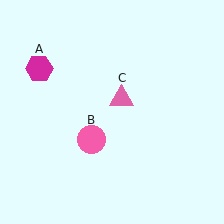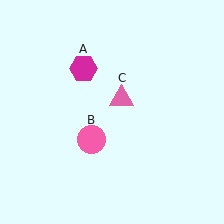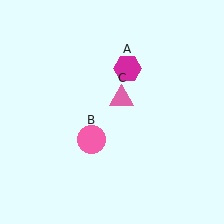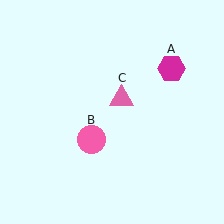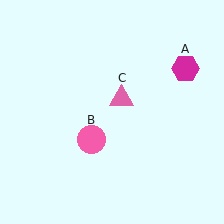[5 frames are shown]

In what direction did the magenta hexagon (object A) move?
The magenta hexagon (object A) moved right.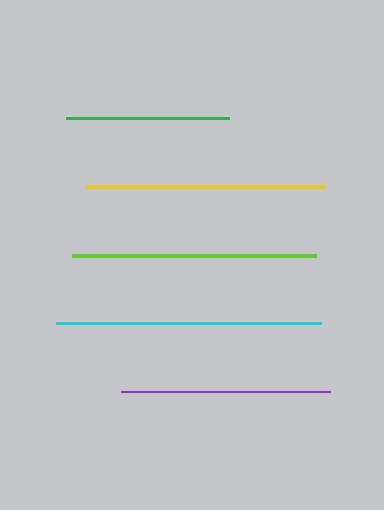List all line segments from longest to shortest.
From longest to shortest: cyan, lime, yellow, purple, green.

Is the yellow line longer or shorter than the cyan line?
The cyan line is longer than the yellow line.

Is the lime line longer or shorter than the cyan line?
The cyan line is longer than the lime line.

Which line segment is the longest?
The cyan line is the longest at approximately 265 pixels.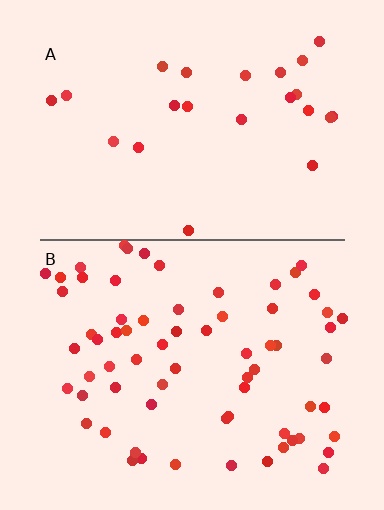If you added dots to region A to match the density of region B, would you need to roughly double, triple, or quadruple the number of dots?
Approximately triple.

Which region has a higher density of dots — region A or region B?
B (the bottom).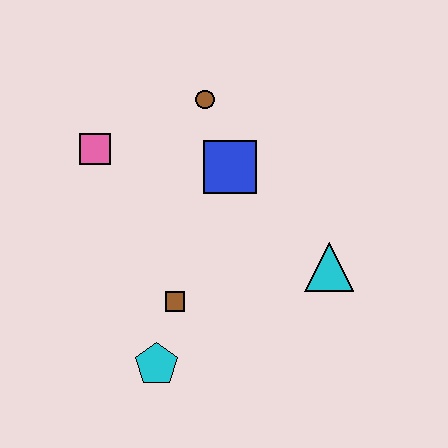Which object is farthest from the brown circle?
The cyan pentagon is farthest from the brown circle.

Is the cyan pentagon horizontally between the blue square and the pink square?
Yes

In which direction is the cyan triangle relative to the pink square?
The cyan triangle is to the right of the pink square.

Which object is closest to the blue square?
The brown circle is closest to the blue square.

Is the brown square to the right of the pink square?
Yes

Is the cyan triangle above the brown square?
Yes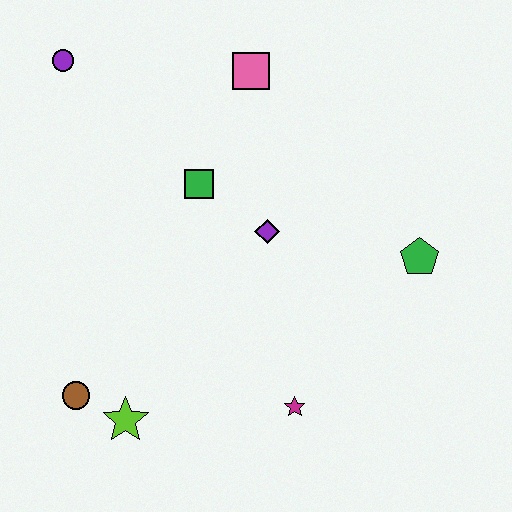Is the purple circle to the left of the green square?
Yes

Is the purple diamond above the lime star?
Yes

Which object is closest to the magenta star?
The lime star is closest to the magenta star.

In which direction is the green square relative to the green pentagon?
The green square is to the left of the green pentagon.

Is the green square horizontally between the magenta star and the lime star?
Yes